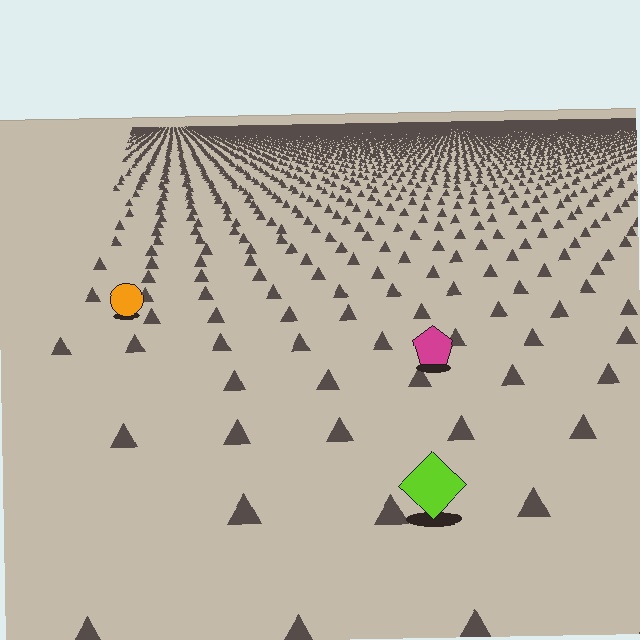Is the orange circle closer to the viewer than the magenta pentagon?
No. The magenta pentagon is closer — you can tell from the texture gradient: the ground texture is coarser near it.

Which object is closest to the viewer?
The lime diamond is closest. The texture marks near it are larger and more spread out.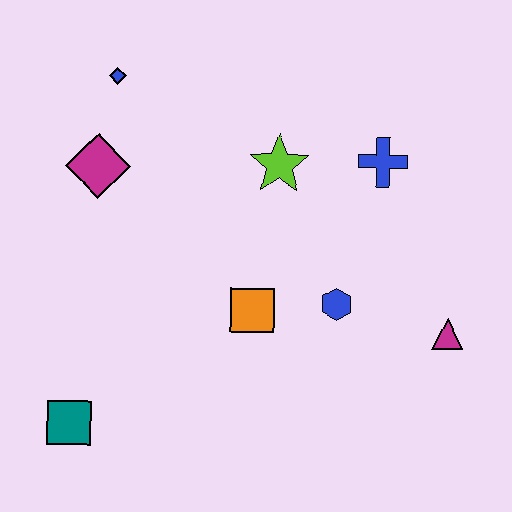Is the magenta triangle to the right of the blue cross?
Yes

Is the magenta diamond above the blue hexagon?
Yes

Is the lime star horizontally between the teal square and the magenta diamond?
No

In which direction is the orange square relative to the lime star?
The orange square is below the lime star.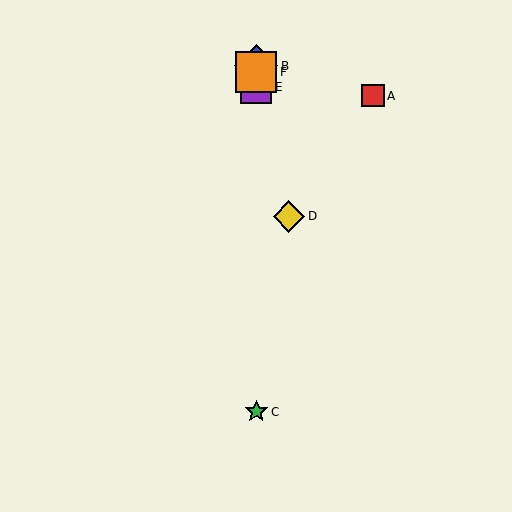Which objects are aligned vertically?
Objects B, C, E, F are aligned vertically.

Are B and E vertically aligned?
Yes, both are at x≈256.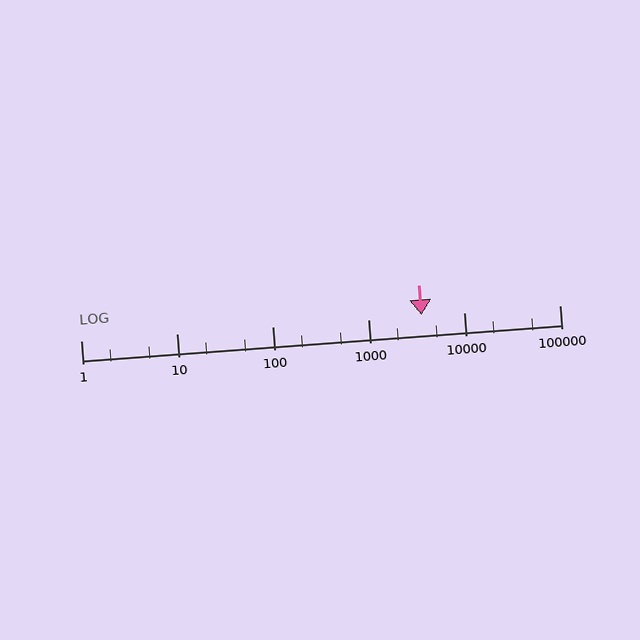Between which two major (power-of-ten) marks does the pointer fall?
The pointer is between 1000 and 10000.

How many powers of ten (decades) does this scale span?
The scale spans 5 decades, from 1 to 100000.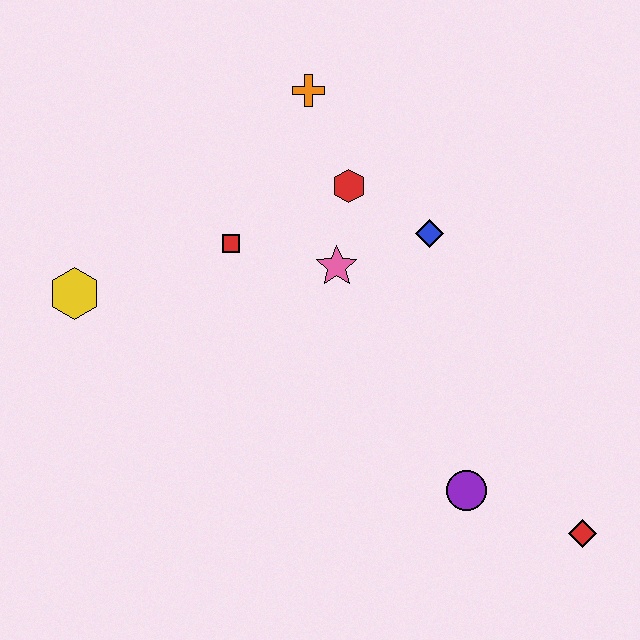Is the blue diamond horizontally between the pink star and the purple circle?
Yes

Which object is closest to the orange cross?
The red hexagon is closest to the orange cross.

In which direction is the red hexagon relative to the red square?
The red hexagon is to the right of the red square.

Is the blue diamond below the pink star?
No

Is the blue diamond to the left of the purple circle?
Yes